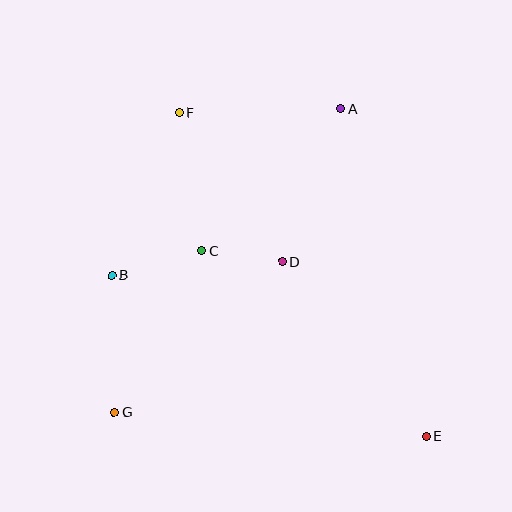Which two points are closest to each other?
Points C and D are closest to each other.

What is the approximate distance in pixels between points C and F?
The distance between C and F is approximately 140 pixels.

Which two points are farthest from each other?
Points E and F are farthest from each other.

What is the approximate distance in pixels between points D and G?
The distance between D and G is approximately 226 pixels.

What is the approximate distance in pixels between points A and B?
The distance between A and B is approximately 284 pixels.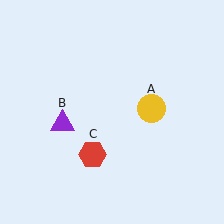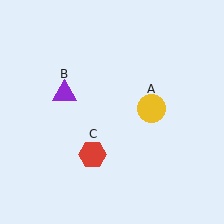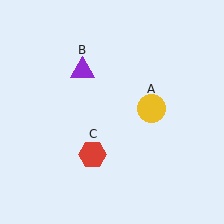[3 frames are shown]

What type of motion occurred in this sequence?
The purple triangle (object B) rotated clockwise around the center of the scene.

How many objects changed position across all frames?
1 object changed position: purple triangle (object B).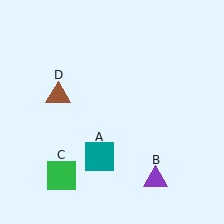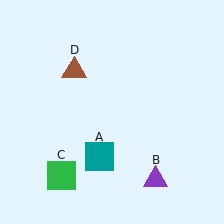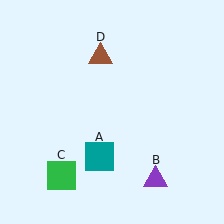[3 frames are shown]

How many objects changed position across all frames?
1 object changed position: brown triangle (object D).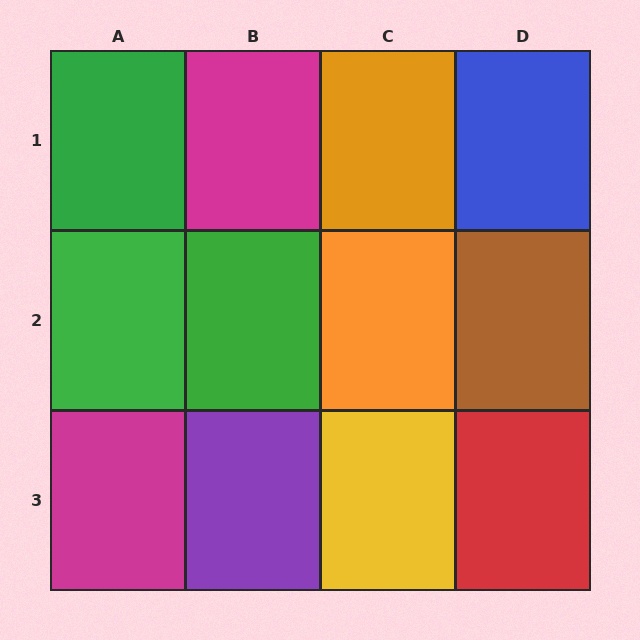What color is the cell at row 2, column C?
Orange.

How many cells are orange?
2 cells are orange.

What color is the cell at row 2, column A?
Green.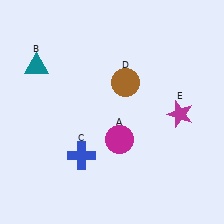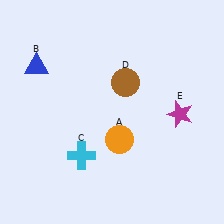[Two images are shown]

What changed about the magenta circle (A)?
In Image 1, A is magenta. In Image 2, it changed to orange.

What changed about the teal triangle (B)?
In Image 1, B is teal. In Image 2, it changed to blue.